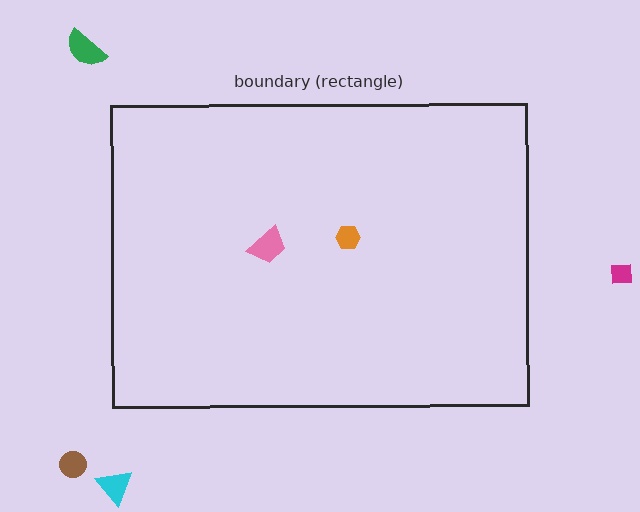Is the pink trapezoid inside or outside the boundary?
Inside.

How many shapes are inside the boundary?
2 inside, 4 outside.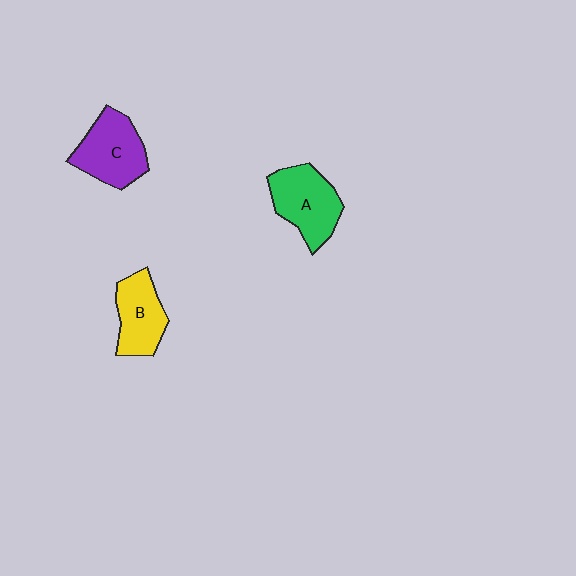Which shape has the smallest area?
Shape B (yellow).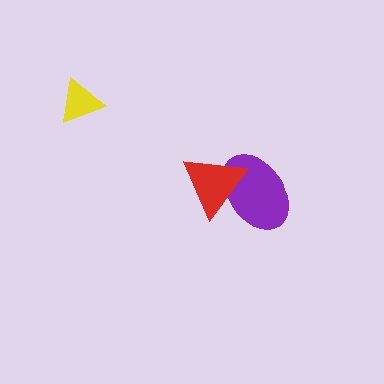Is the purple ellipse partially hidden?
Yes, it is partially covered by another shape.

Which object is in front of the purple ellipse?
The red triangle is in front of the purple ellipse.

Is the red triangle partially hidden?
No, no other shape covers it.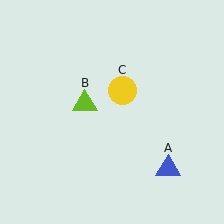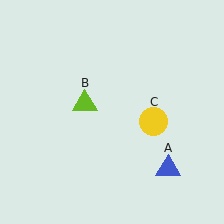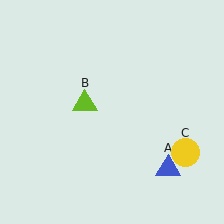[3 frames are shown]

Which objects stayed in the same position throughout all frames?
Blue triangle (object A) and lime triangle (object B) remained stationary.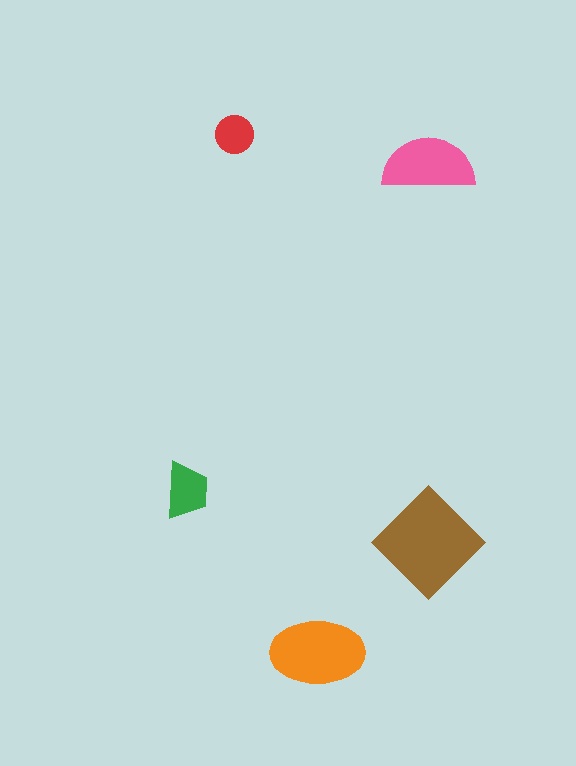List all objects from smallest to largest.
The red circle, the green trapezoid, the pink semicircle, the orange ellipse, the brown diamond.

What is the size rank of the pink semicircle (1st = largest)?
3rd.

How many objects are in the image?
There are 5 objects in the image.